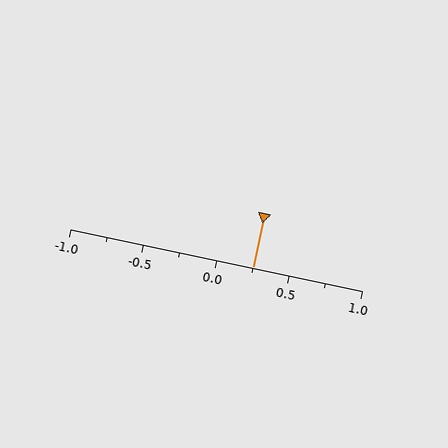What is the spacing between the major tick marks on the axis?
The major ticks are spaced 0.5 apart.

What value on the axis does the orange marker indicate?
The marker indicates approximately 0.25.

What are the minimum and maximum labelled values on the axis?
The axis runs from -1.0 to 1.0.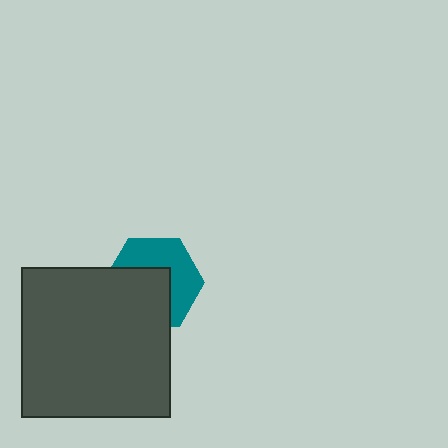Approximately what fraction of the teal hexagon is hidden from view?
Roughly 51% of the teal hexagon is hidden behind the dark gray square.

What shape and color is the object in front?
The object in front is a dark gray square.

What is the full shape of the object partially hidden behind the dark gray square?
The partially hidden object is a teal hexagon.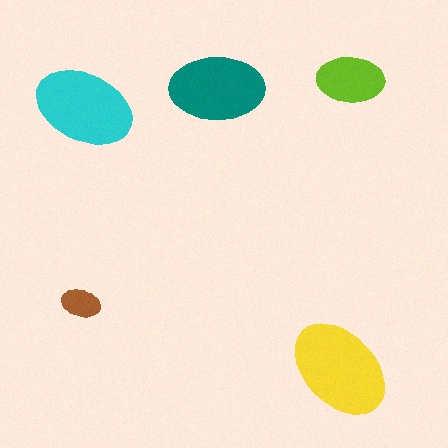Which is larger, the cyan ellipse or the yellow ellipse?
The yellow one.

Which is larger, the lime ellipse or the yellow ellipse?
The yellow one.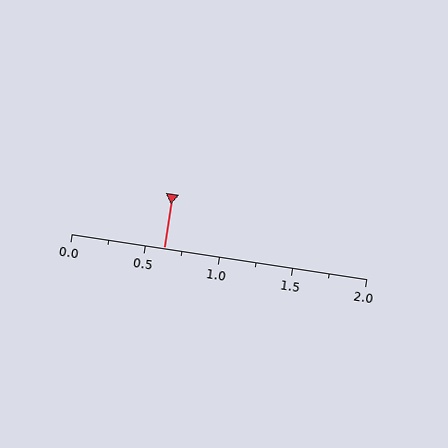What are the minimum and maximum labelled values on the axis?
The axis runs from 0.0 to 2.0.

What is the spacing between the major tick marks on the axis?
The major ticks are spaced 0.5 apart.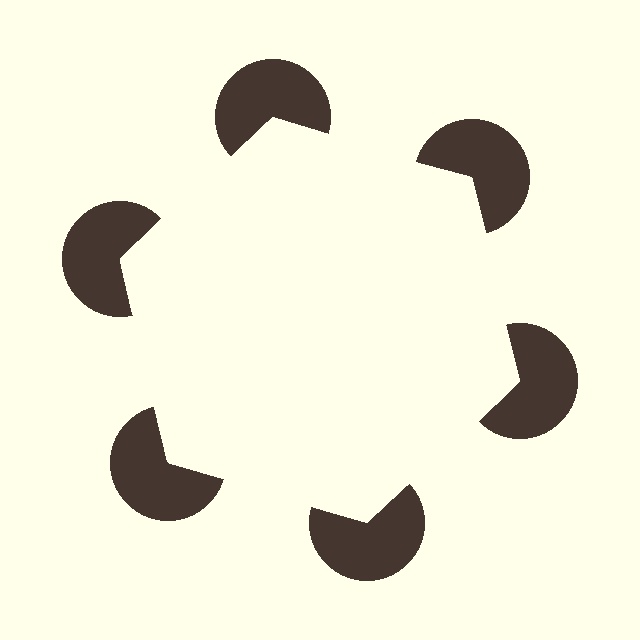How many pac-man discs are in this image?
There are 6 — one at each vertex of the illusory hexagon.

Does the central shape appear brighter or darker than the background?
It typically appears slightly brighter than the background, even though no actual brightness change is drawn.